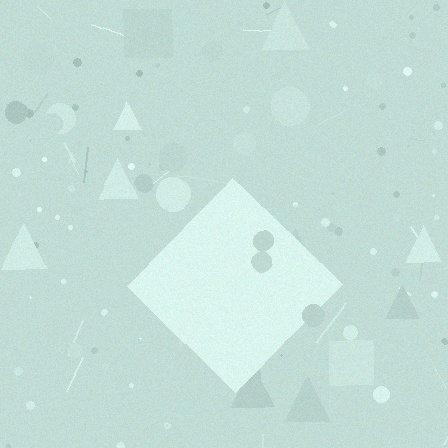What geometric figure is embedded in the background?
A diamond is embedded in the background.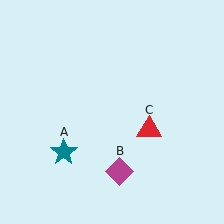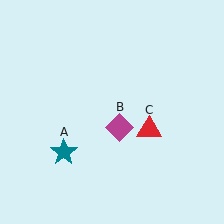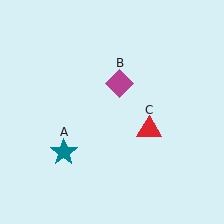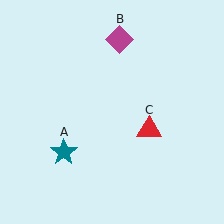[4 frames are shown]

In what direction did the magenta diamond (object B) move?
The magenta diamond (object B) moved up.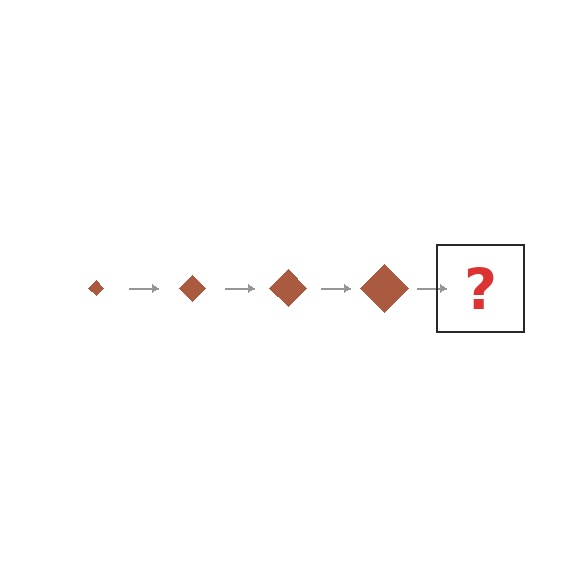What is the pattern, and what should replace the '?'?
The pattern is that the diamond gets progressively larger each step. The '?' should be a brown diamond, larger than the previous one.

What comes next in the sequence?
The next element should be a brown diamond, larger than the previous one.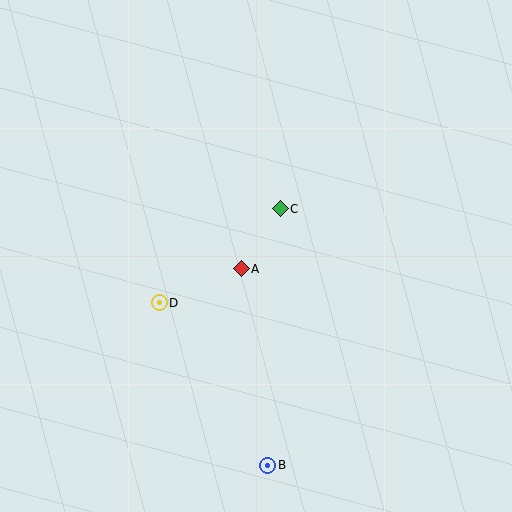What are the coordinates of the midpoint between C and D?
The midpoint between C and D is at (220, 256).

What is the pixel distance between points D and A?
The distance between D and A is 89 pixels.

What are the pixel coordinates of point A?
Point A is at (241, 269).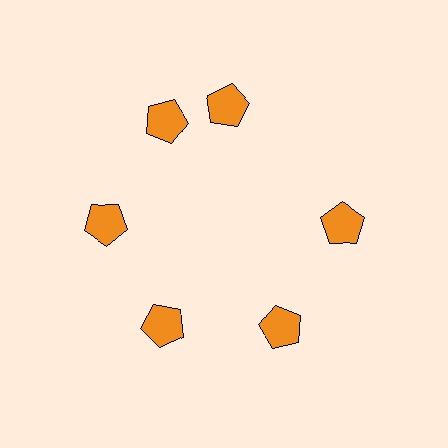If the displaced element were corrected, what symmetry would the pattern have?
It would have 6-fold rotational symmetry — the pattern would map onto itself every 60 degrees.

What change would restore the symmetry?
The symmetry would be restored by rotating it back into even spacing with its neighbors so that all 6 pentagons sit at equal angles and equal distance from the center.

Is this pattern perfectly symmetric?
No. The 6 orange pentagons are arranged in a ring, but one element near the 1 o'clock position is rotated out of alignment along the ring, breaking the 6-fold rotational symmetry.